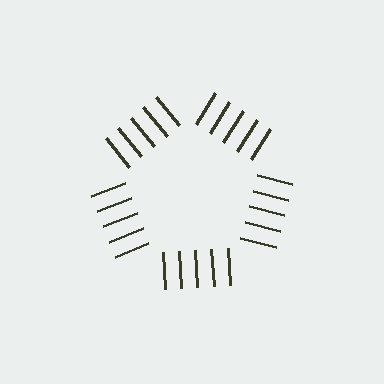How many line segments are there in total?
25 — 5 along each of the 5 edges.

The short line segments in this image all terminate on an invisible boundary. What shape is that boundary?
An illusory pentagon — the line segments terminate on its edges but no continuous stroke is drawn.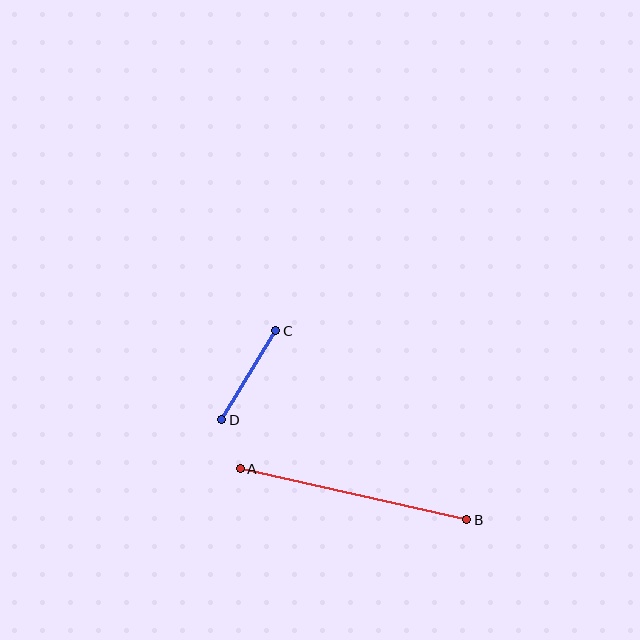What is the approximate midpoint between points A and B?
The midpoint is at approximately (354, 494) pixels.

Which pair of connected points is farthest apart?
Points A and B are farthest apart.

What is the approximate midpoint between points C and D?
The midpoint is at approximately (249, 375) pixels.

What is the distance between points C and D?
The distance is approximately 104 pixels.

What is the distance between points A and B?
The distance is approximately 232 pixels.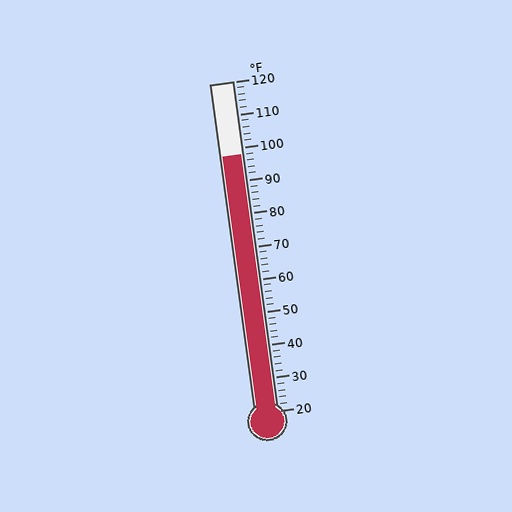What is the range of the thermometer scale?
The thermometer scale ranges from 20°F to 120°F.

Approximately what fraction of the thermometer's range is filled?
The thermometer is filled to approximately 80% of its range.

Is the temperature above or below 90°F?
The temperature is above 90°F.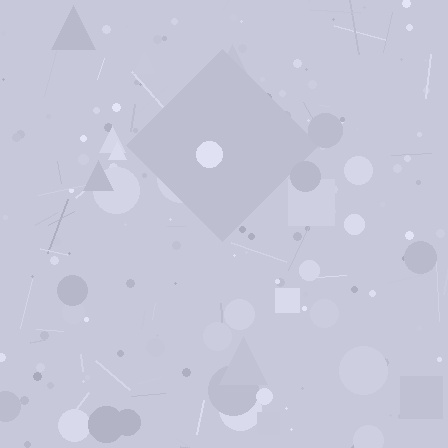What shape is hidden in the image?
A diamond is hidden in the image.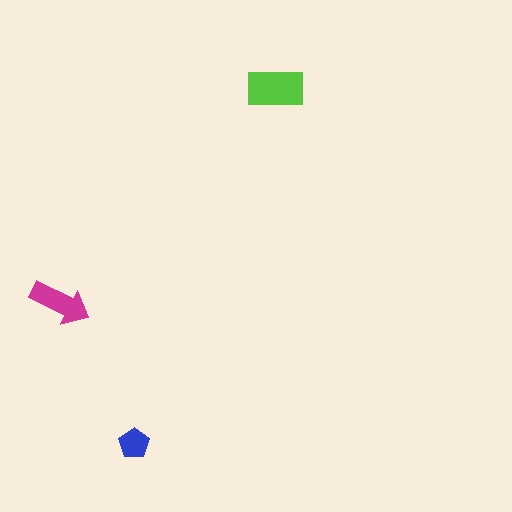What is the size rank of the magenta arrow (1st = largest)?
2nd.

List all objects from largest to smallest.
The lime rectangle, the magenta arrow, the blue pentagon.